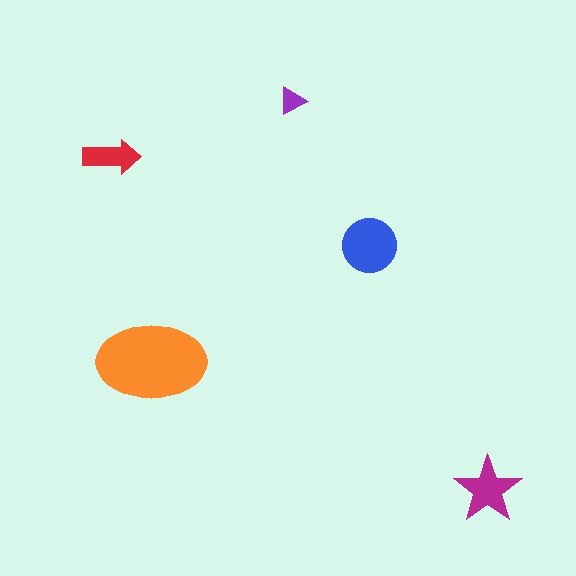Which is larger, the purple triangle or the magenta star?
The magenta star.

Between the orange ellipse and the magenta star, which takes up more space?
The orange ellipse.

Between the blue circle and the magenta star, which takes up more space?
The blue circle.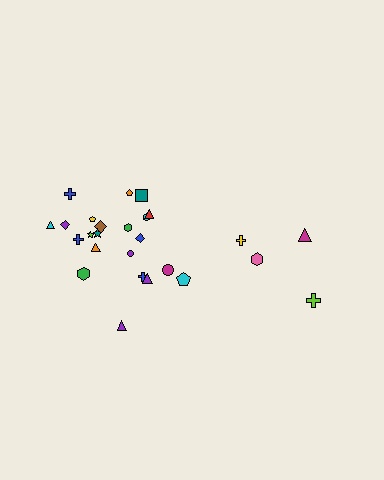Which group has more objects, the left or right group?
The left group.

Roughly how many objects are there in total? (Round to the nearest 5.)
Roughly 25 objects in total.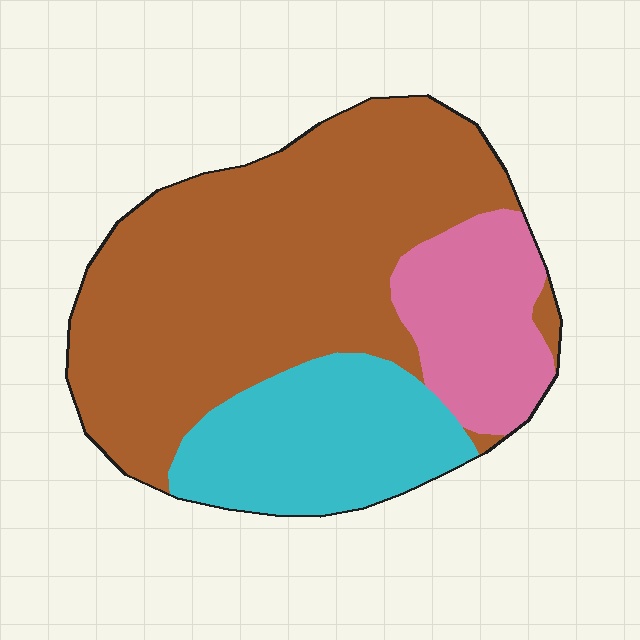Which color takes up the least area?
Pink, at roughly 15%.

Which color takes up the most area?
Brown, at roughly 60%.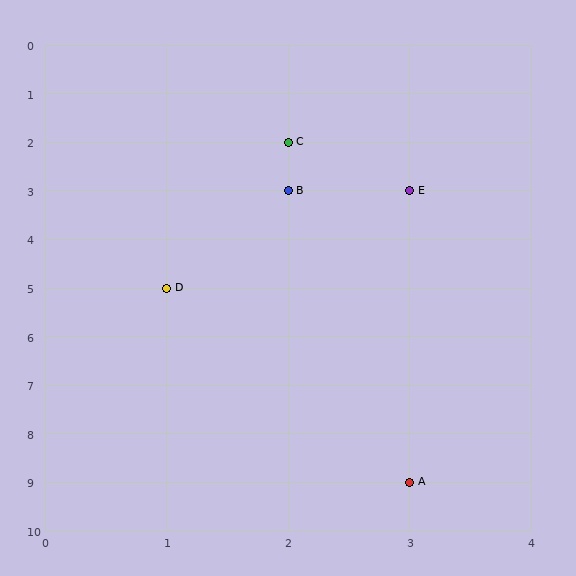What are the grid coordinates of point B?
Point B is at grid coordinates (2, 3).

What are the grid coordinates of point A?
Point A is at grid coordinates (3, 9).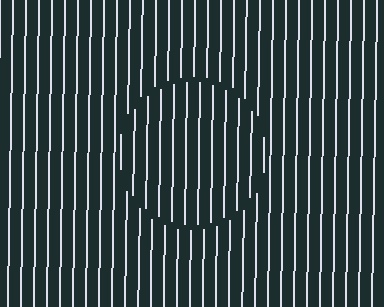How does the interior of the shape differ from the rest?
The interior of the shape contains the same grating, shifted by half a period — the contour is defined by the phase discontinuity where line-ends from the inner and outer gratings abut.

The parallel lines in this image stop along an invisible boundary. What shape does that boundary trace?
An illusory circle. The interior of the shape contains the same grating, shifted by half a period — the contour is defined by the phase discontinuity where line-ends from the inner and outer gratings abut.